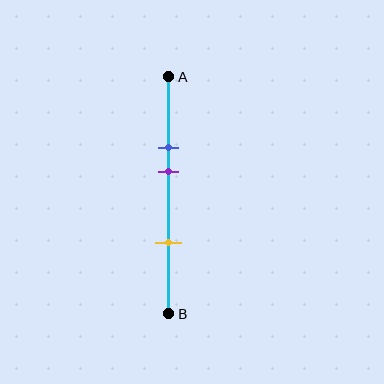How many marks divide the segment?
There are 3 marks dividing the segment.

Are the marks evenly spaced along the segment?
No, the marks are not evenly spaced.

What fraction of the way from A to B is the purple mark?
The purple mark is approximately 40% (0.4) of the way from A to B.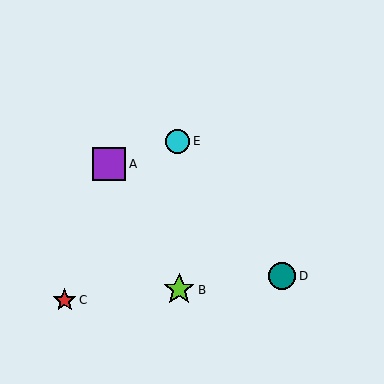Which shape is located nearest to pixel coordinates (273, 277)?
The teal circle (labeled D) at (282, 276) is nearest to that location.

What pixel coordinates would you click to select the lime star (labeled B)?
Click at (179, 290) to select the lime star B.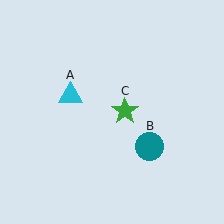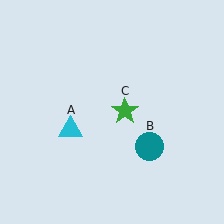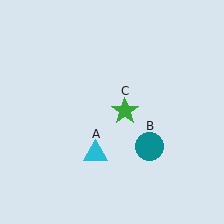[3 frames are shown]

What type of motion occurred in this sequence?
The cyan triangle (object A) rotated counterclockwise around the center of the scene.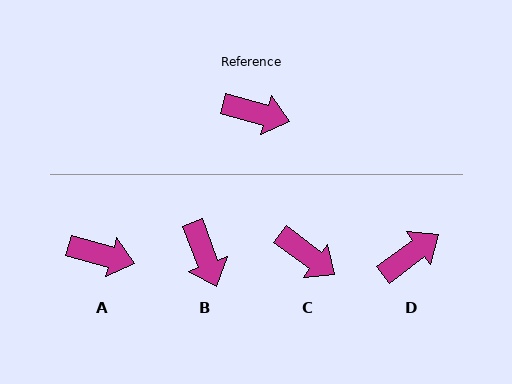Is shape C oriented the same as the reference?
No, it is off by about 21 degrees.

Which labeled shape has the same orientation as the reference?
A.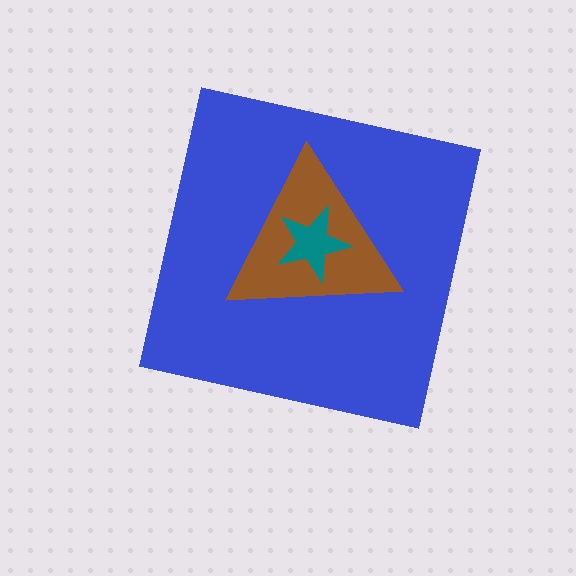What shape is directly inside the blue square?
The brown triangle.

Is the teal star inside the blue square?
Yes.